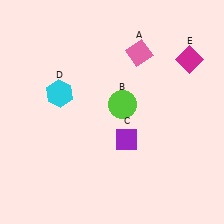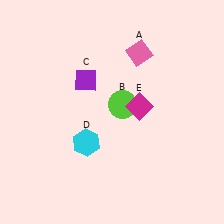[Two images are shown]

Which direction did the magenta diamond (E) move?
The magenta diamond (E) moved left.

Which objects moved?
The objects that moved are: the purple diamond (C), the cyan hexagon (D), the magenta diamond (E).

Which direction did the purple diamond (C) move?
The purple diamond (C) moved up.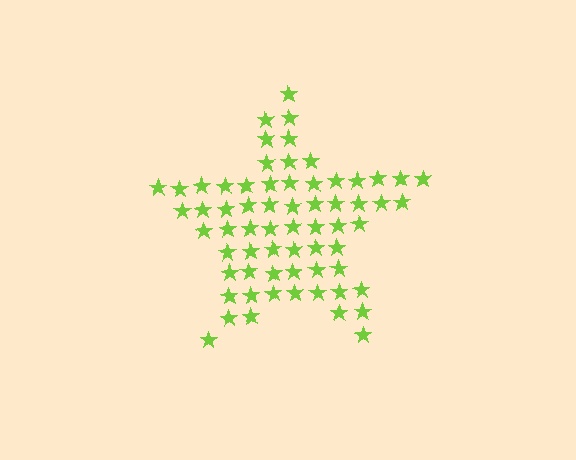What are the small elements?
The small elements are stars.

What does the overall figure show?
The overall figure shows a star.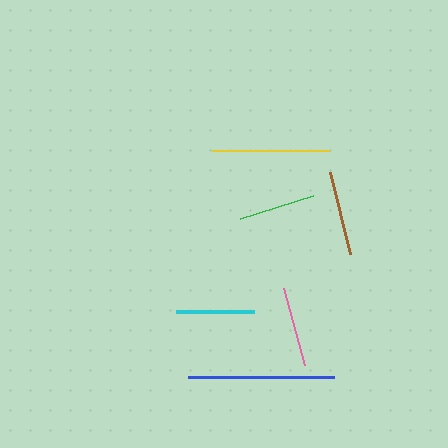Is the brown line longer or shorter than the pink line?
The brown line is longer than the pink line.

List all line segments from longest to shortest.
From longest to shortest: blue, yellow, brown, pink, cyan, green.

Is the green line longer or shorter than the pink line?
The pink line is longer than the green line.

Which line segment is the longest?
The blue line is the longest at approximately 147 pixels.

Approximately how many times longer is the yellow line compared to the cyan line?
The yellow line is approximately 1.5 times the length of the cyan line.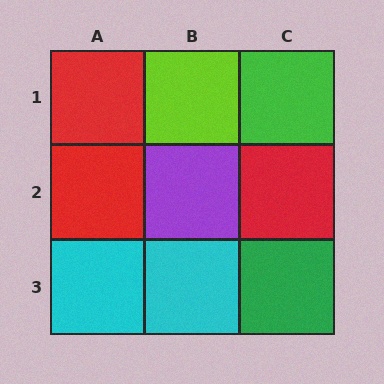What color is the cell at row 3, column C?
Green.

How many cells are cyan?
2 cells are cyan.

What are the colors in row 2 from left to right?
Red, purple, red.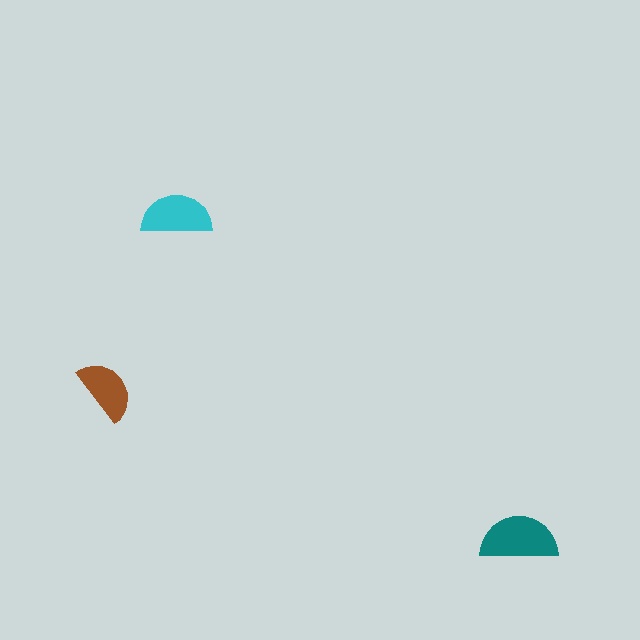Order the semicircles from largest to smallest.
the teal one, the cyan one, the brown one.